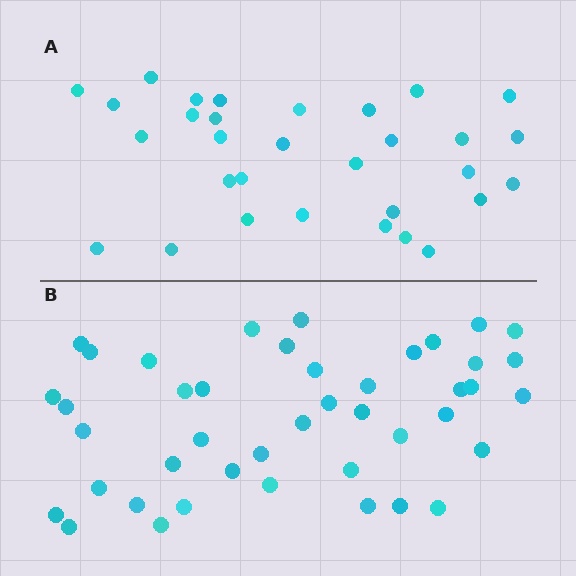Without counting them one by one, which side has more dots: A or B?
Region B (the bottom region) has more dots.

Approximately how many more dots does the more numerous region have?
Region B has roughly 12 or so more dots than region A.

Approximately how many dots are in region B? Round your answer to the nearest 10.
About 40 dots. (The exact count is 43, which rounds to 40.)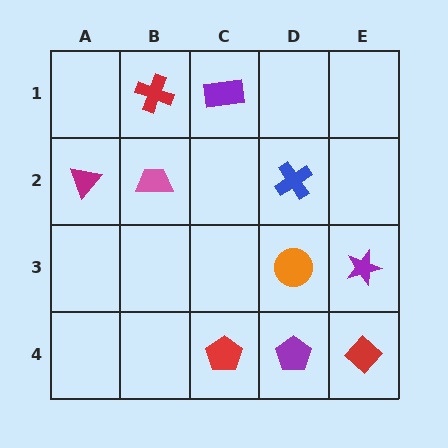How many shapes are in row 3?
2 shapes.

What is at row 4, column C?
A red pentagon.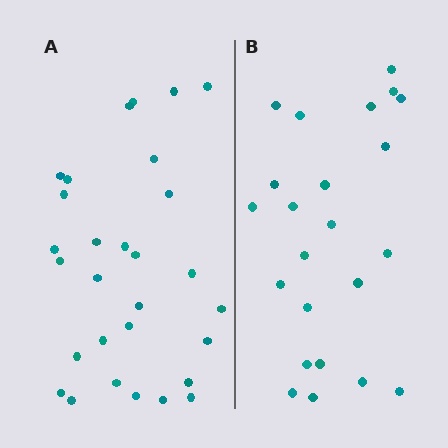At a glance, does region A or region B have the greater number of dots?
Region A (the left region) has more dots.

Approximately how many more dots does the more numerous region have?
Region A has about 6 more dots than region B.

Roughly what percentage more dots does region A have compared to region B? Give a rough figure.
About 25% more.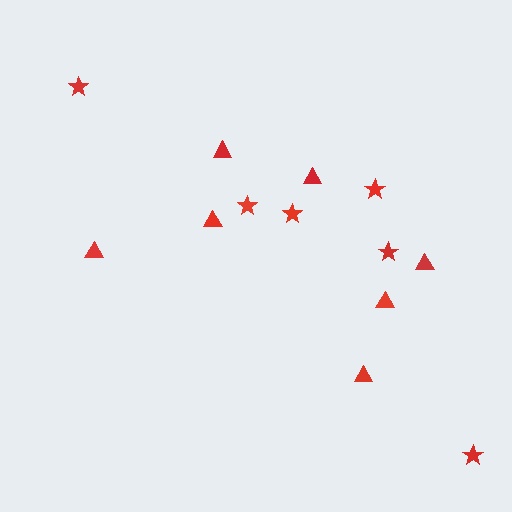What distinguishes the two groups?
There are 2 groups: one group of stars (6) and one group of triangles (7).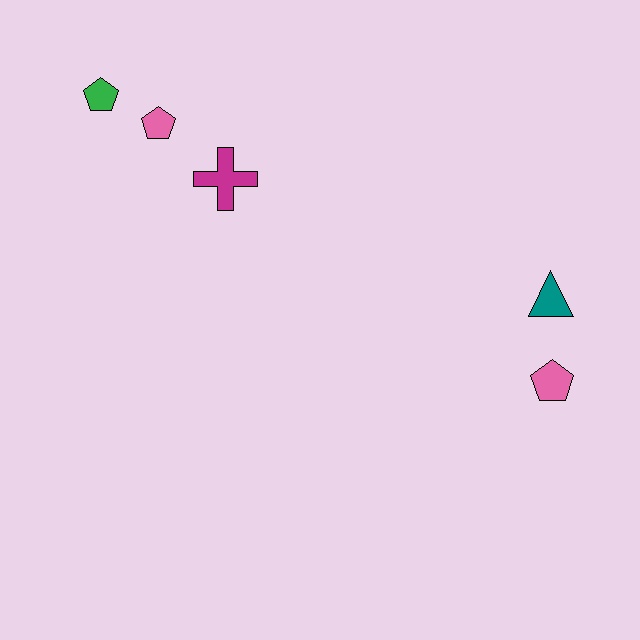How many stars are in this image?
There are no stars.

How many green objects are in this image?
There is 1 green object.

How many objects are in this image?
There are 5 objects.